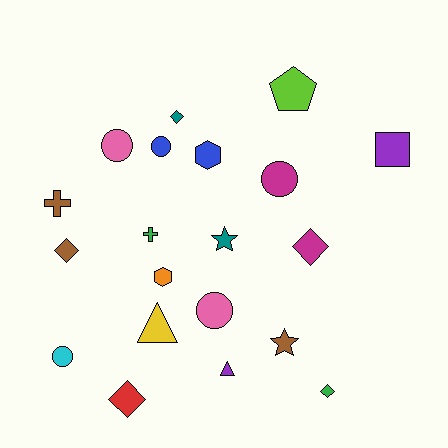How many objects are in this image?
There are 20 objects.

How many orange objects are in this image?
There is 1 orange object.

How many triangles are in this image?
There are 2 triangles.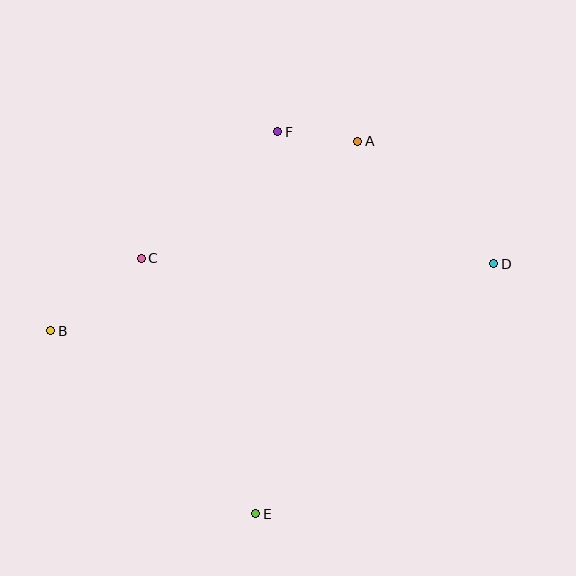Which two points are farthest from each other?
Points B and D are farthest from each other.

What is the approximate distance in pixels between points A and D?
The distance between A and D is approximately 183 pixels.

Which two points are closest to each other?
Points A and F are closest to each other.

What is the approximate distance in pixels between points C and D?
The distance between C and D is approximately 353 pixels.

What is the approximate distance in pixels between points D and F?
The distance between D and F is approximately 253 pixels.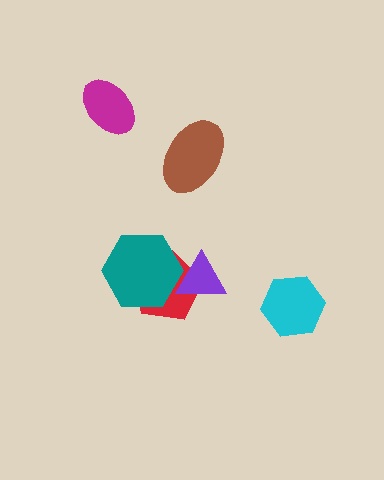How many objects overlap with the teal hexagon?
2 objects overlap with the teal hexagon.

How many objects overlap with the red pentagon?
2 objects overlap with the red pentagon.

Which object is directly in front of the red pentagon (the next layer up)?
The teal hexagon is directly in front of the red pentagon.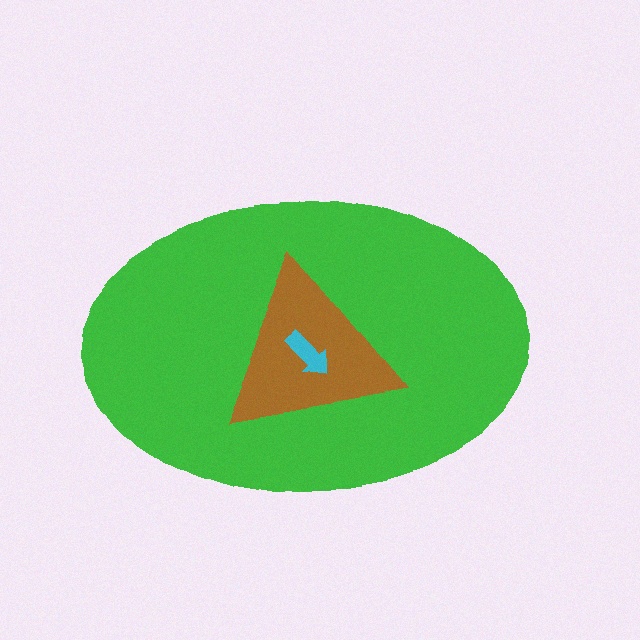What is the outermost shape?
The green ellipse.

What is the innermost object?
The cyan arrow.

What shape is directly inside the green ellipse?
The brown triangle.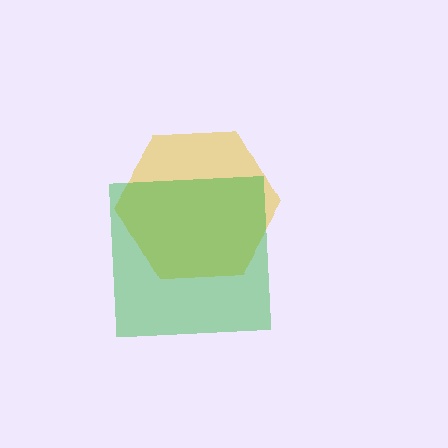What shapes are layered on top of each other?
The layered shapes are: a yellow hexagon, a green square.